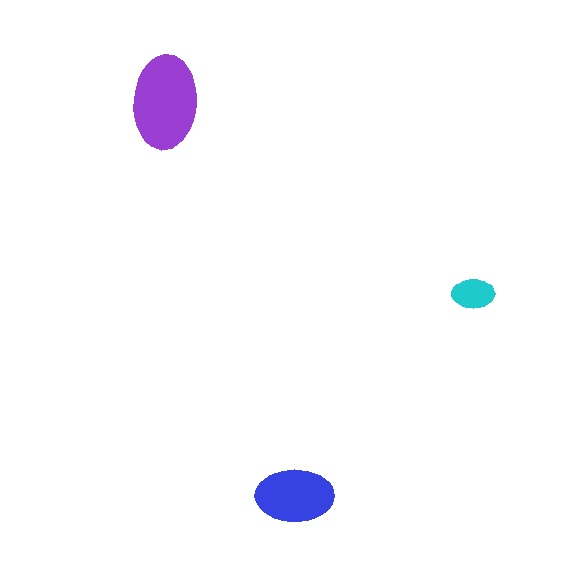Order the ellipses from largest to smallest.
the purple one, the blue one, the cyan one.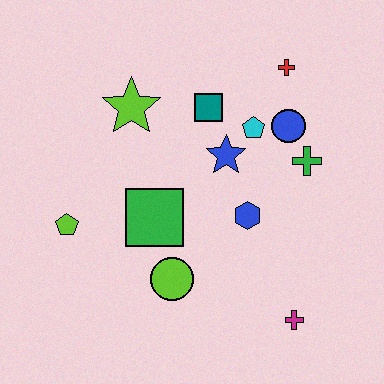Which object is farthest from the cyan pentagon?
The lime pentagon is farthest from the cyan pentagon.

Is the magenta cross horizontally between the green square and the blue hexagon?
No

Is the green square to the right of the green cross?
No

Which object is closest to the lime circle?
The green square is closest to the lime circle.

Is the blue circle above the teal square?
No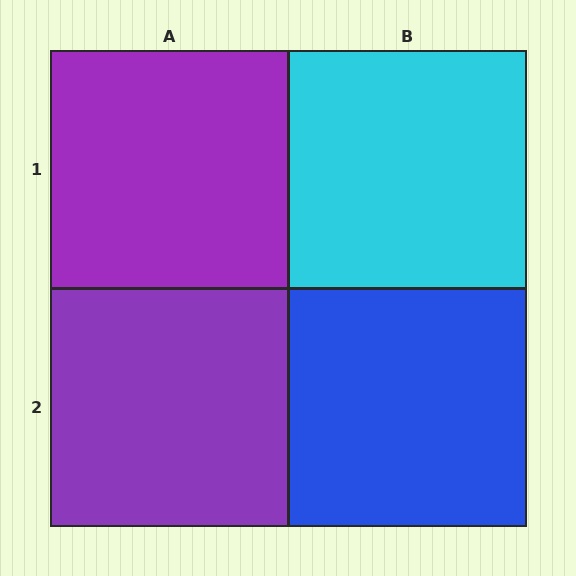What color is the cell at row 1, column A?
Purple.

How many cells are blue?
1 cell is blue.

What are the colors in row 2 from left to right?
Purple, blue.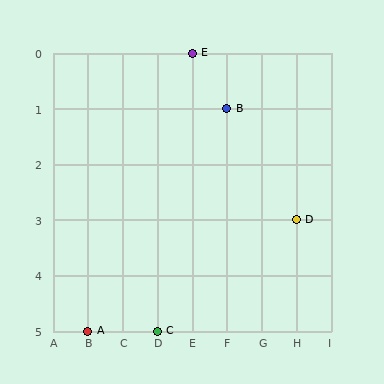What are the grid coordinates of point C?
Point C is at grid coordinates (D, 5).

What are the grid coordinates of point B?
Point B is at grid coordinates (F, 1).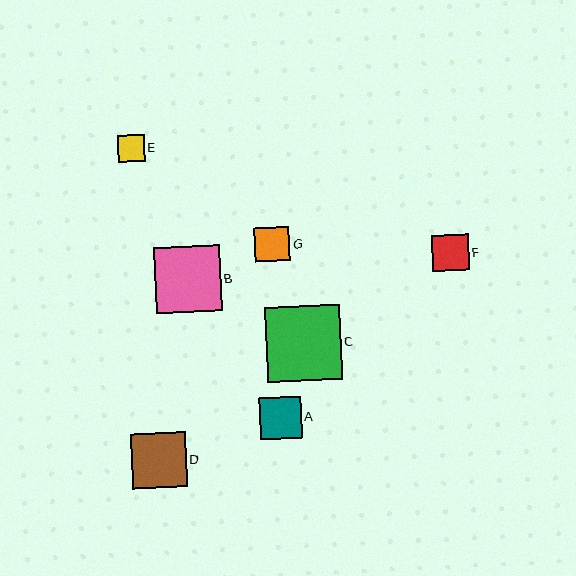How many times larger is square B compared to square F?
Square B is approximately 1.8 times the size of square F.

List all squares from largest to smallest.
From largest to smallest: C, B, D, A, F, G, E.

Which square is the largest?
Square C is the largest with a size of approximately 74 pixels.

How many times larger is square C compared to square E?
Square C is approximately 2.8 times the size of square E.